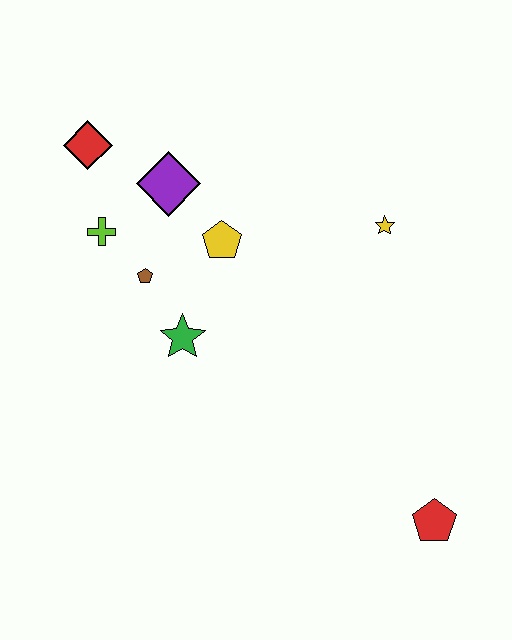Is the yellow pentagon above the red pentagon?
Yes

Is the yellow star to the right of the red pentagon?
No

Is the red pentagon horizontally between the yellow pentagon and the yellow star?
No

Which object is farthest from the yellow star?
The red diamond is farthest from the yellow star.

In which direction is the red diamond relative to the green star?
The red diamond is above the green star.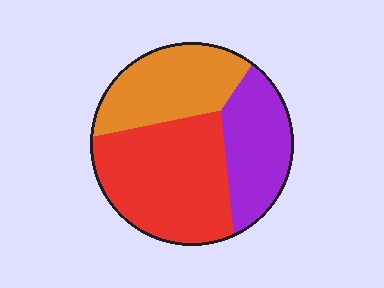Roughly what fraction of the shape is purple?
Purple covers around 25% of the shape.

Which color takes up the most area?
Red, at roughly 45%.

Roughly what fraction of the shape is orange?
Orange covers 29% of the shape.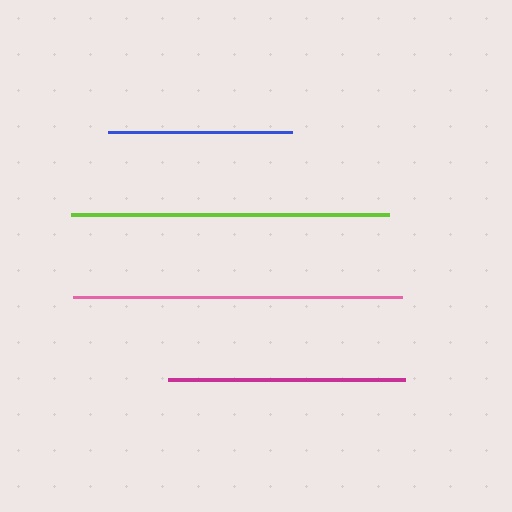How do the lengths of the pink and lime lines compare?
The pink and lime lines are approximately the same length.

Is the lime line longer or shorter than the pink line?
The pink line is longer than the lime line.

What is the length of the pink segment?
The pink segment is approximately 329 pixels long.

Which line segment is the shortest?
The blue line is the shortest at approximately 184 pixels.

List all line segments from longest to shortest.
From longest to shortest: pink, lime, magenta, blue.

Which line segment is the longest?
The pink line is the longest at approximately 329 pixels.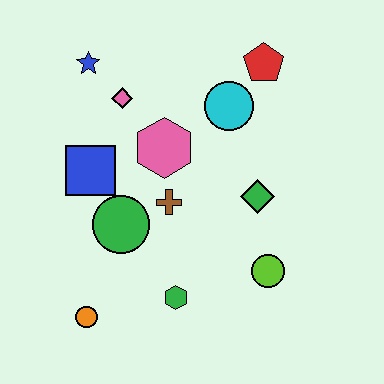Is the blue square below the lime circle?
No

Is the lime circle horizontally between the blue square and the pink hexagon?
No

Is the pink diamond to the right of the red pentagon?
No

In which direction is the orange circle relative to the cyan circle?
The orange circle is below the cyan circle.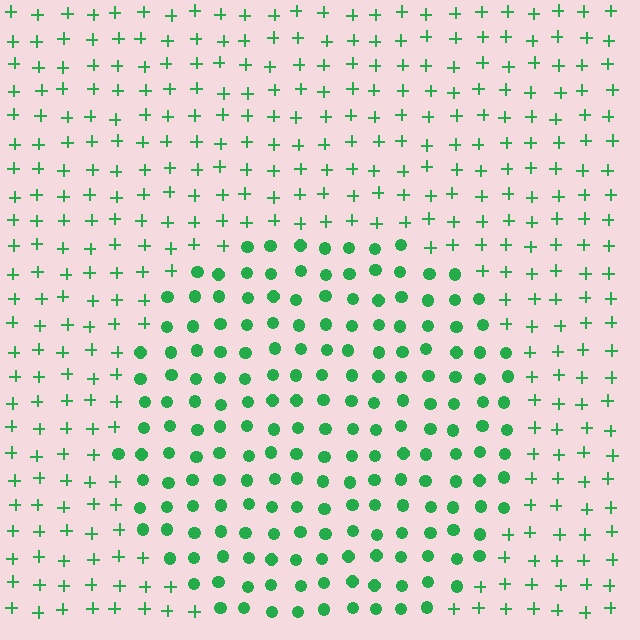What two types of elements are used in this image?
The image uses circles inside the circle region and plus signs outside it.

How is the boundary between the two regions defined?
The boundary is defined by a change in element shape: circles inside vs. plus signs outside. All elements share the same color and spacing.